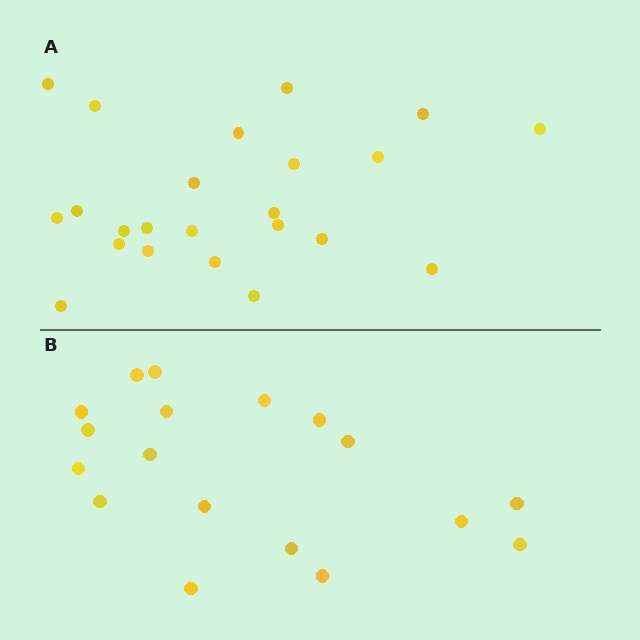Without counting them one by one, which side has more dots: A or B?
Region A (the top region) has more dots.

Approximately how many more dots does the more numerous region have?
Region A has about 5 more dots than region B.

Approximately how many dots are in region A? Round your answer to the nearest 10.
About 20 dots. (The exact count is 23, which rounds to 20.)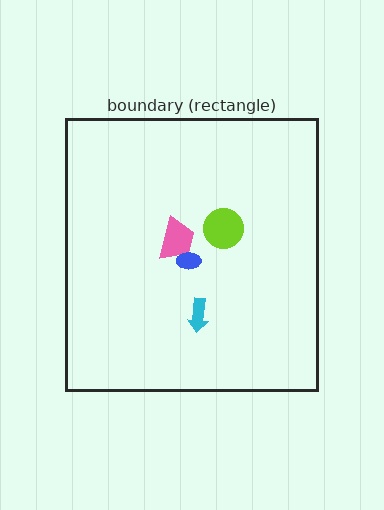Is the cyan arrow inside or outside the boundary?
Inside.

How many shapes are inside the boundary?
4 inside, 0 outside.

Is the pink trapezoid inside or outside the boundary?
Inside.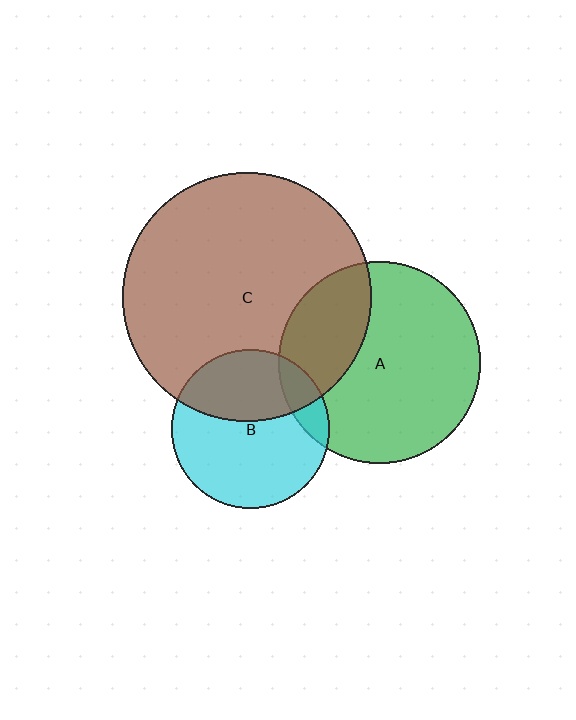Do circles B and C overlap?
Yes.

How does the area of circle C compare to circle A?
Approximately 1.5 times.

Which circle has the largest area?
Circle C (brown).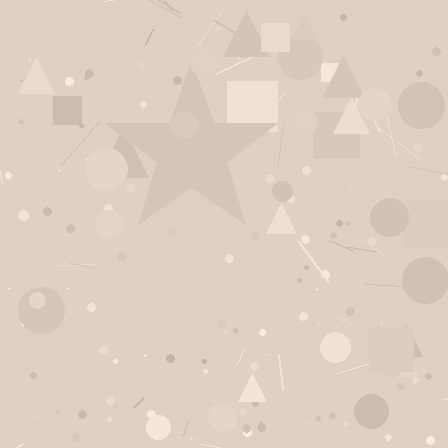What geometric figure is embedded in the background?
A star is embedded in the background.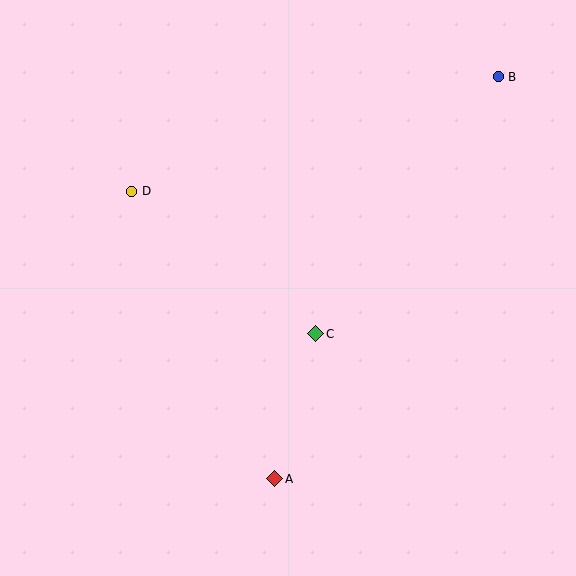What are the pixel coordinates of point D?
Point D is at (132, 191).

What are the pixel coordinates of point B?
Point B is at (498, 77).